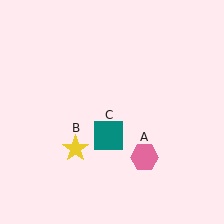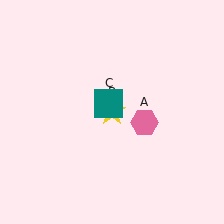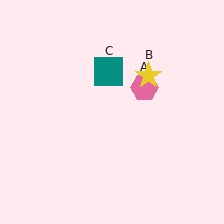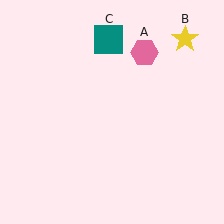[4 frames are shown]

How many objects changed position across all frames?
3 objects changed position: pink hexagon (object A), yellow star (object B), teal square (object C).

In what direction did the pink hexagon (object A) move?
The pink hexagon (object A) moved up.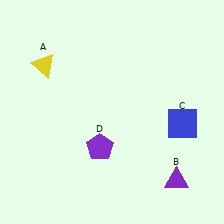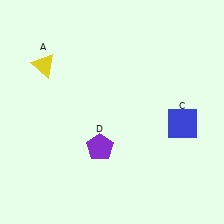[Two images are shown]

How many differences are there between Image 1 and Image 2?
There is 1 difference between the two images.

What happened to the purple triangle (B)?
The purple triangle (B) was removed in Image 2. It was in the bottom-right area of Image 1.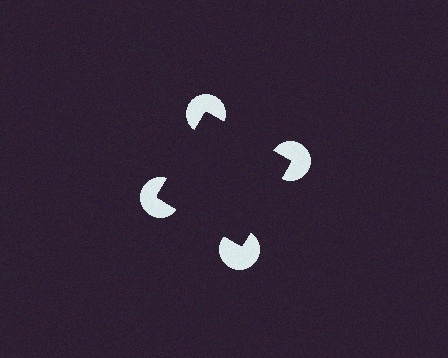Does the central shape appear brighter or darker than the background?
It typically appears slightly darker than the background, even though no actual brightness change is drawn.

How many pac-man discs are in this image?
There are 4 — one at each vertex of the illusory square.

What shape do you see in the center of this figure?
An illusory square — its edges are inferred from the aligned wedge cuts in the pac-man discs, not physically drawn.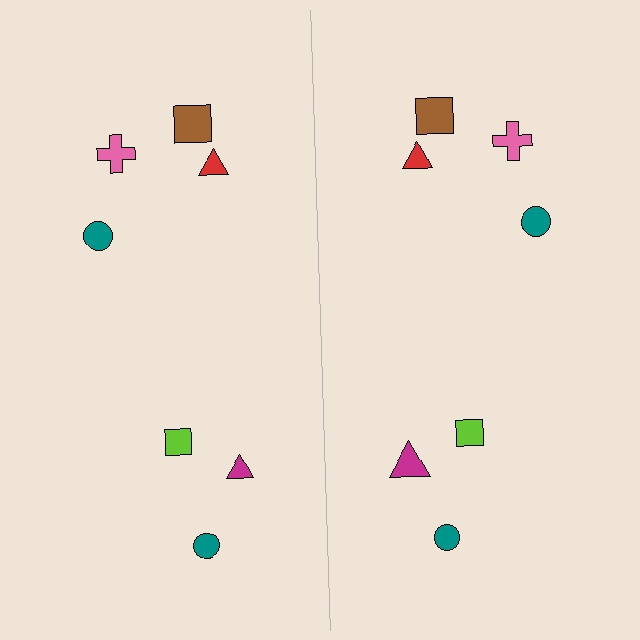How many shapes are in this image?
There are 14 shapes in this image.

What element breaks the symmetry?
The magenta triangle on the right side has a different size than its mirror counterpart.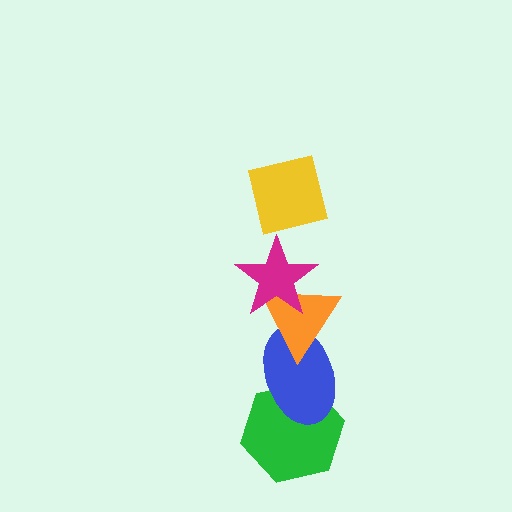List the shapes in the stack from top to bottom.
From top to bottom: the yellow square, the magenta star, the orange triangle, the blue ellipse, the green hexagon.